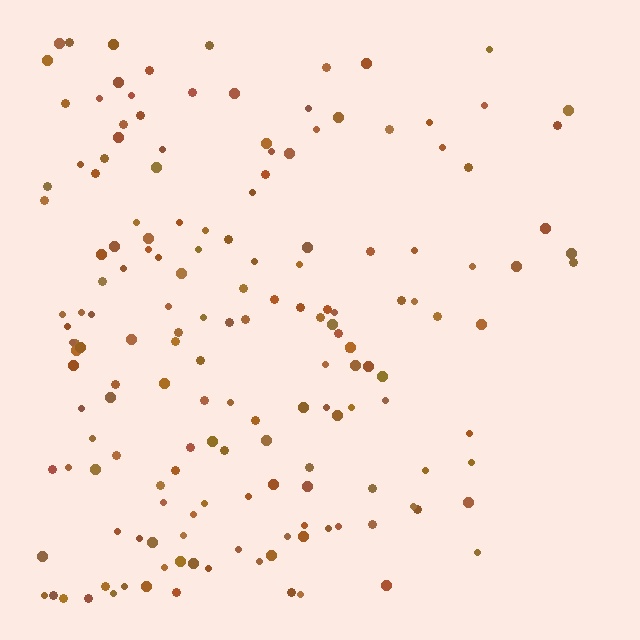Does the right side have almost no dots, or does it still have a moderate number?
Still a moderate number, just noticeably fewer than the left.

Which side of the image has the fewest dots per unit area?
The right.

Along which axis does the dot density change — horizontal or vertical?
Horizontal.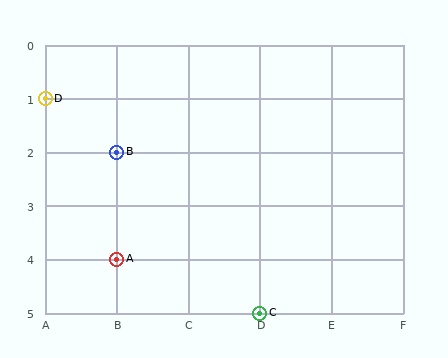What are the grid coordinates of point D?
Point D is at grid coordinates (A, 1).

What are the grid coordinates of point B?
Point B is at grid coordinates (B, 2).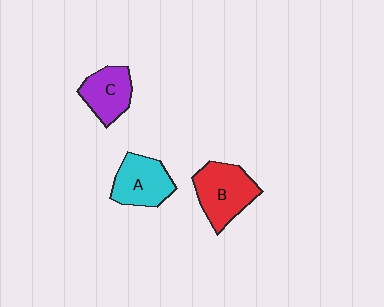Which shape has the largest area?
Shape B (red).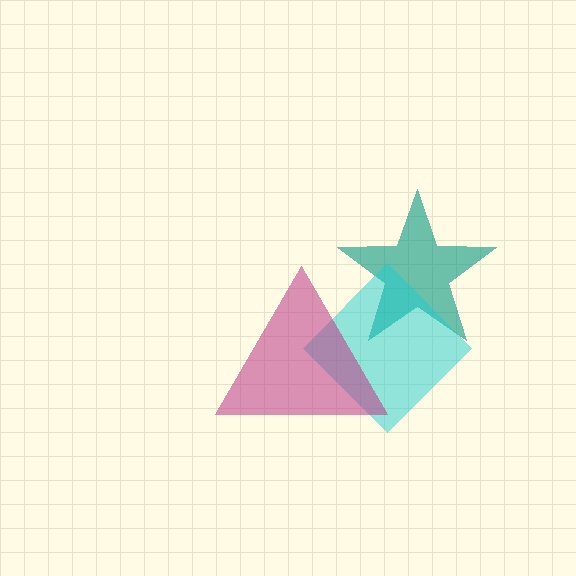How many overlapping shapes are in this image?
There are 3 overlapping shapes in the image.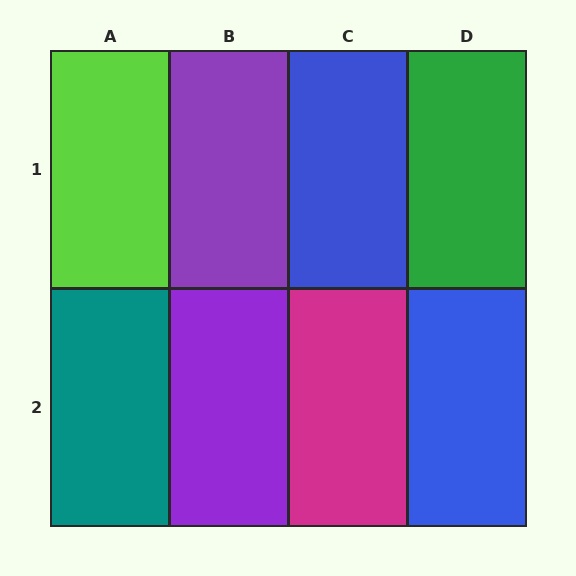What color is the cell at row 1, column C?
Blue.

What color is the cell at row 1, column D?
Green.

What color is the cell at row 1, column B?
Purple.